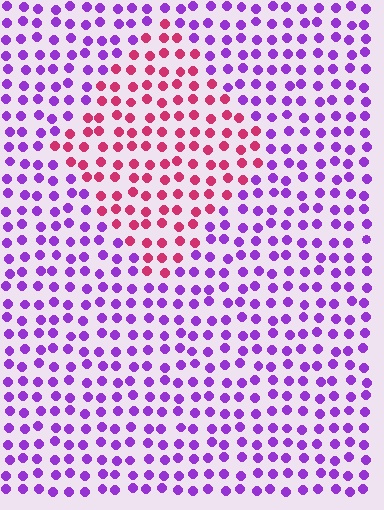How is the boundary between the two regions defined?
The boundary is defined purely by a slight shift in hue (about 59 degrees). Spacing, size, and orientation are identical on both sides.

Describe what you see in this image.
The image is filled with small purple elements in a uniform arrangement. A diamond-shaped region is visible where the elements are tinted to a slightly different hue, forming a subtle color boundary.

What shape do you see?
I see a diamond.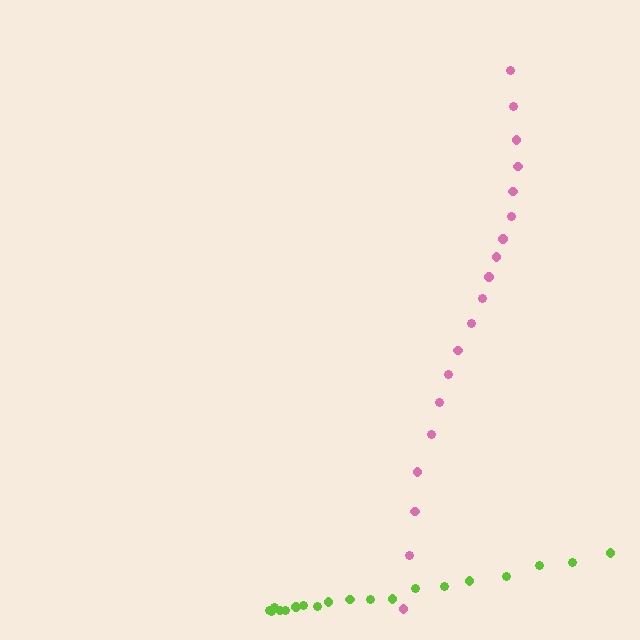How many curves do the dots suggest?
There are 2 distinct paths.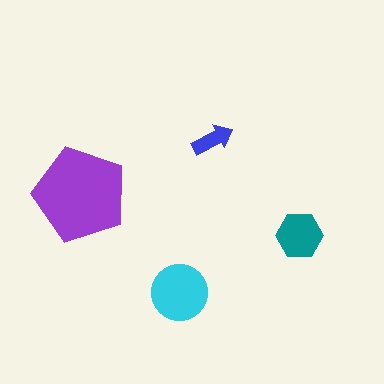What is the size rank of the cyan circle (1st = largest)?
2nd.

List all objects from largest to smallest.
The purple pentagon, the cyan circle, the teal hexagon, the blue arrow.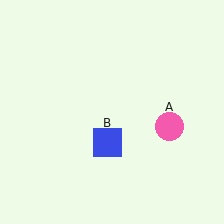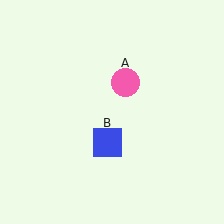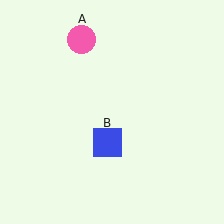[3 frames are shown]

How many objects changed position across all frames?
1 object changed position: pink circle (object A).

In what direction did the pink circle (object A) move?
The pink circle (object A) moved up and to the left.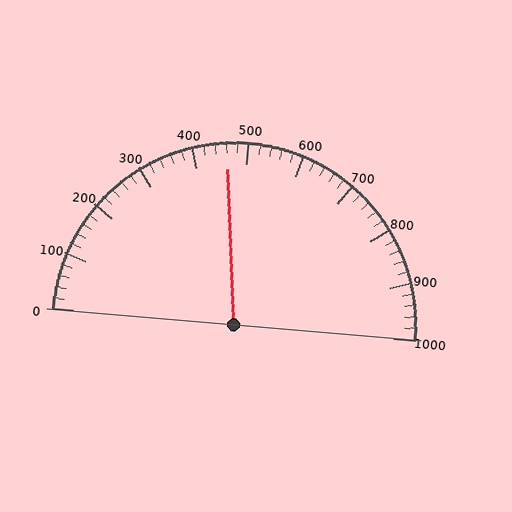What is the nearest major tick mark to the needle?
The nearest major tick mark is 500.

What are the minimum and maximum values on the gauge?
The gauge ranges from 0 to 1000.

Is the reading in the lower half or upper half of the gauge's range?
The reading is in the lower half of the range (0 to 1000).